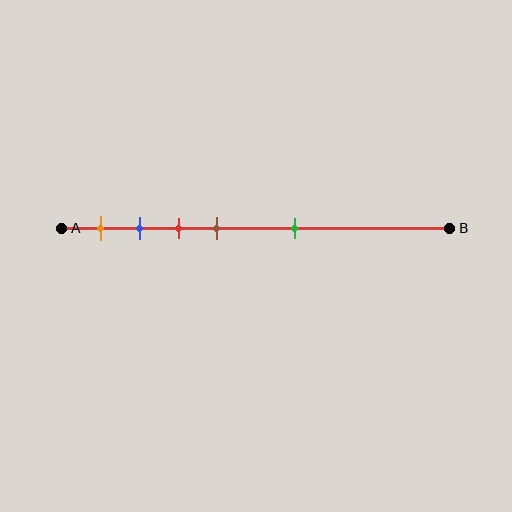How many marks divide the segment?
There are 5 marks dividing the segment.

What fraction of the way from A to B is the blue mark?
The blue mark is approximately 20% (0.2) of the way from A to B.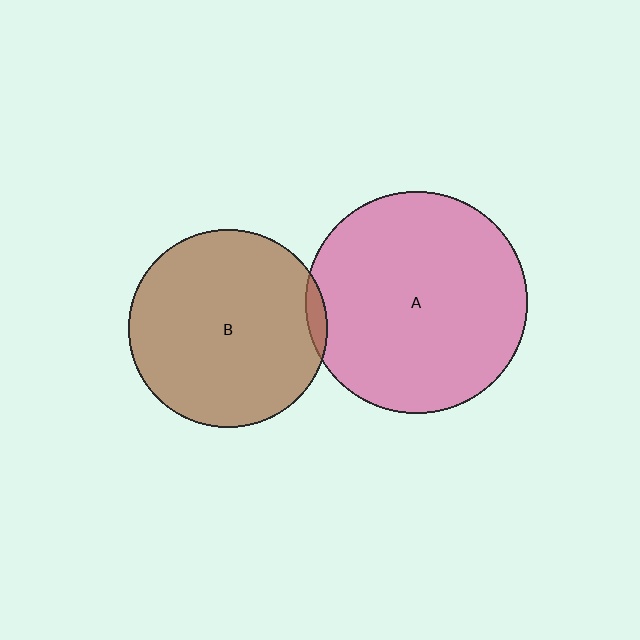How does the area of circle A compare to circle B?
Approximately 1.3 times.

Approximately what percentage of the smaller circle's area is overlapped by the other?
Approximately 5%.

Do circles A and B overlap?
Yes.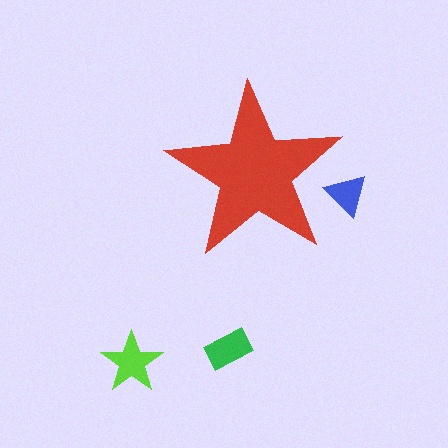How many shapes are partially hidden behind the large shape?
1 shape is partially hidden.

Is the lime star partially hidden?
No, the lime star is fully visible.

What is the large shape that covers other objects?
A red star.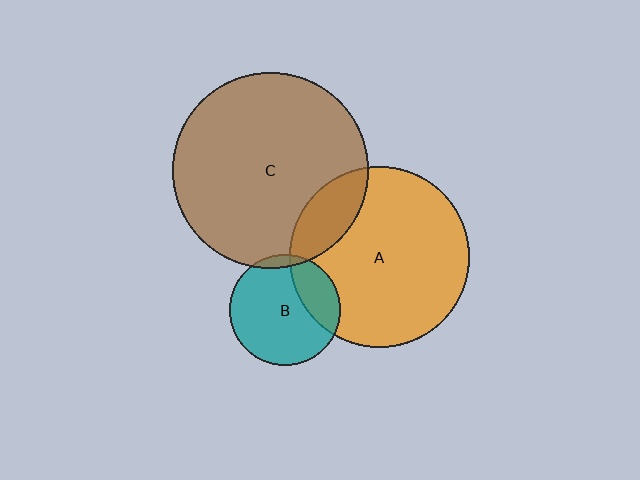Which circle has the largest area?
Circle C (brown).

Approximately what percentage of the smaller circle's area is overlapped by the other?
Approximately 25%.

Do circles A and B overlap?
Yes.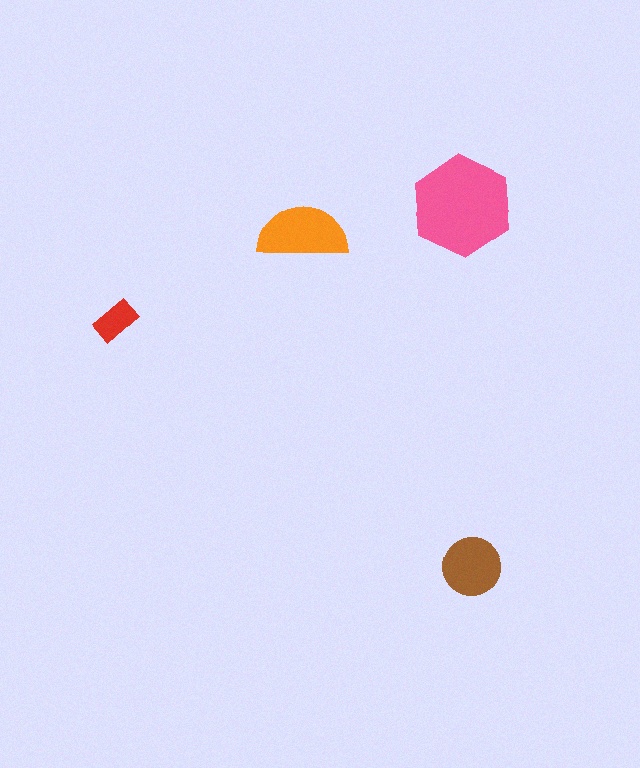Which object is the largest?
The pink hexagon.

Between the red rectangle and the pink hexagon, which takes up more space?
The pink hexagon.